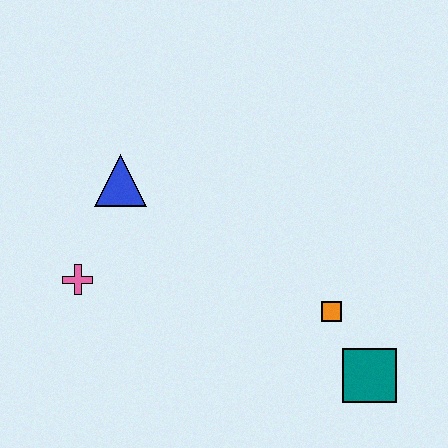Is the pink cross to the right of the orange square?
No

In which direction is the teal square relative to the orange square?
The teal square is below the orange square.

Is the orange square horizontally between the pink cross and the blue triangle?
No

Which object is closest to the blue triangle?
The pink cross is closest to the blue triangle.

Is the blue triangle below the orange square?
No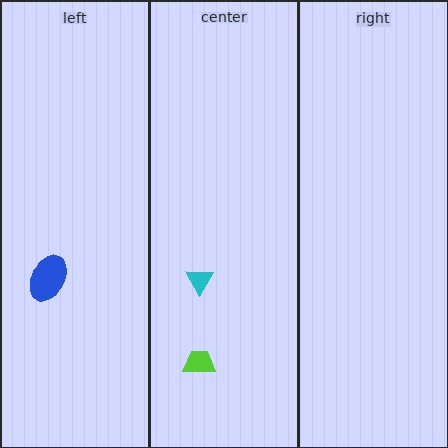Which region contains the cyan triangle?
The center region.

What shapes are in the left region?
The blue ellipse.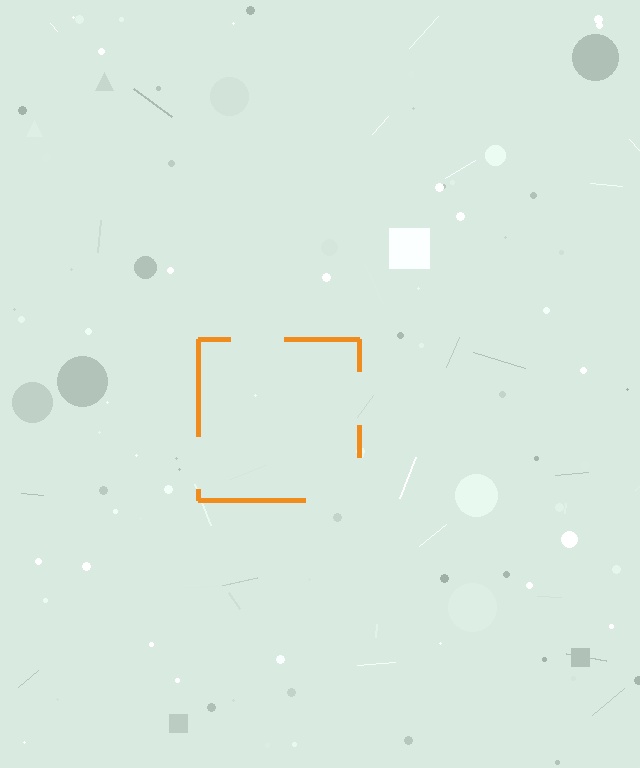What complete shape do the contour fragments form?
The contour fragments form a square.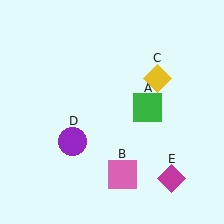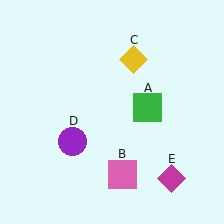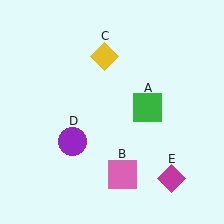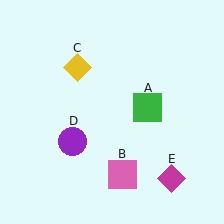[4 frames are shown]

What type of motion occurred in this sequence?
The yellow diamond (object C) rotated counterclockwise around the center of the scene.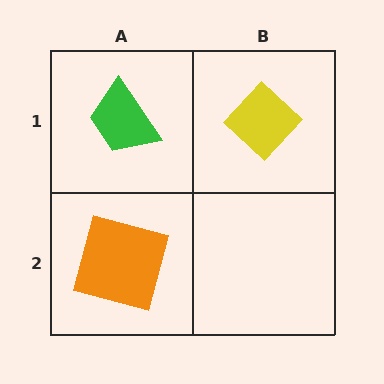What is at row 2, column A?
An orange square.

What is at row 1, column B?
A yellow diamond.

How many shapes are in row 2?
1 shape.